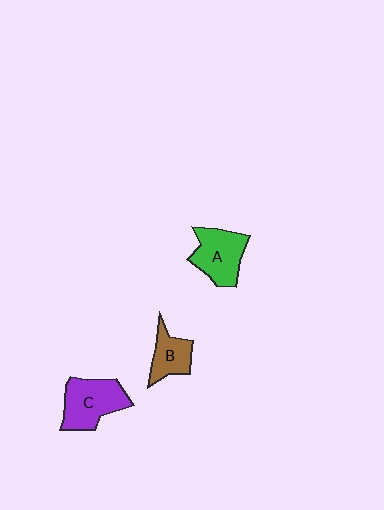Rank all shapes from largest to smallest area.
From largest to smallest: C (purple), A (green), B (brown).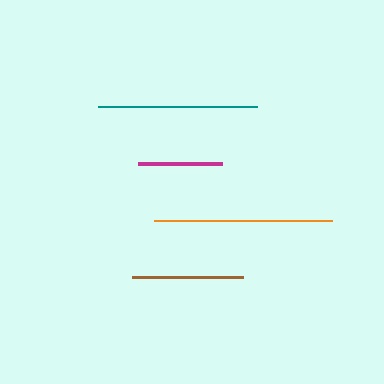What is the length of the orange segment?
The orange segment is approximately 177 pixels long.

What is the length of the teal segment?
The teal segment is approximately 158 pixels long.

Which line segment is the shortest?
The magenta line is the shortest at approximately 84 pixels.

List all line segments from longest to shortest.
From longest to shortest: orange, teal, brown, magenta.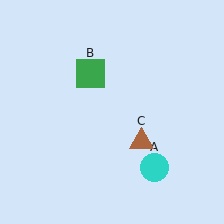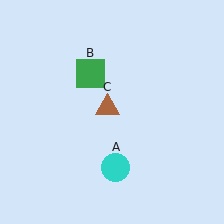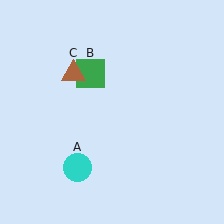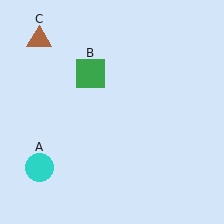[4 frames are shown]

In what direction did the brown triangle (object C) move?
The brown triangle (object C) moved up and to the left.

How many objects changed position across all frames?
2 objects changed position: cyan circle (object A), brown triangle (object C).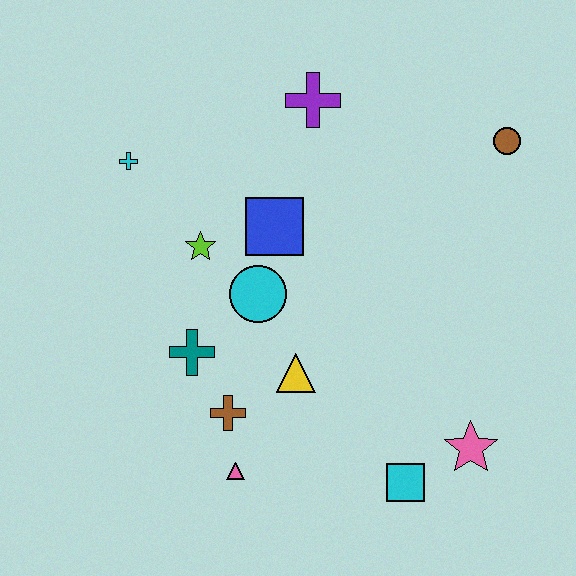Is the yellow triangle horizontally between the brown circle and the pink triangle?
Yes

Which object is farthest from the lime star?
The pink star is farthest from the lime star.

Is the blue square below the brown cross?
No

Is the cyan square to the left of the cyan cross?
No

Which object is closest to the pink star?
The cyan square is closest to the pink star.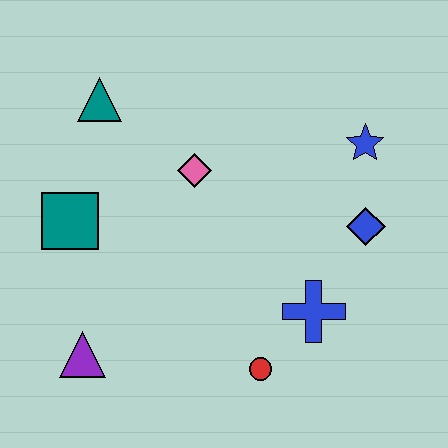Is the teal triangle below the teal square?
No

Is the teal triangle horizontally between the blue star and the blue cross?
No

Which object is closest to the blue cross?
The red circle is closest to the blue cross.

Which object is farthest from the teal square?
The blue star is farthest from the teal square.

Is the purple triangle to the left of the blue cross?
Yes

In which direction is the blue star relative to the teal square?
The blue star is to the right of the teal square.